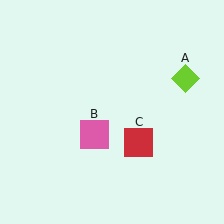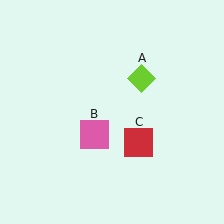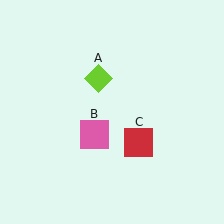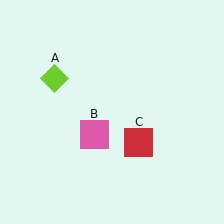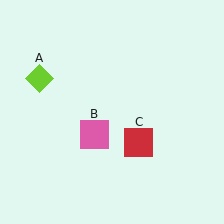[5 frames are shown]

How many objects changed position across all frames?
1 object changed position: lime diamond (object A).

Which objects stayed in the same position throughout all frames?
Pink square (object B) and red square (object C) remained stationary.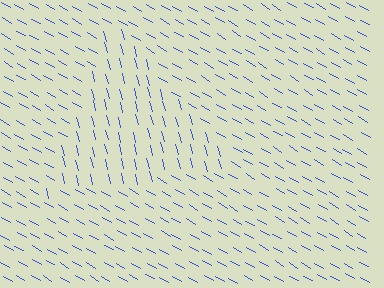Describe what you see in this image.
The image is filled with small blue line segments. A triangle region in the image has lines oriented differently from the surrounding lines, creating a visible texture boundary.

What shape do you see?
I see a triangle.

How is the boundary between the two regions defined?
The boundary is defined purely by a change in line orientation (approximately 45 degrees difference). All lines are the same color and thickness.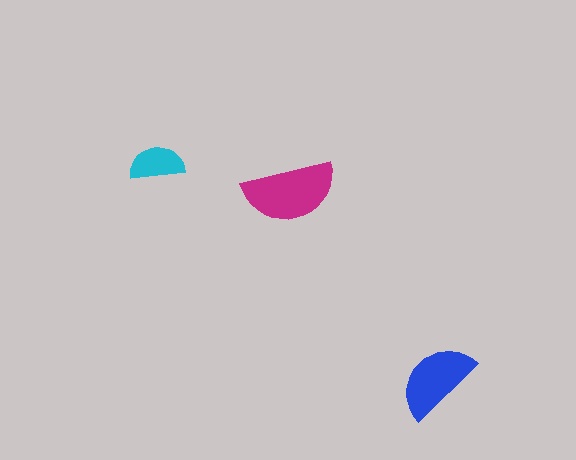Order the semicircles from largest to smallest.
the magenta one, the blue one, the cyan one.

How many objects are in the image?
There are 3 objects in the image.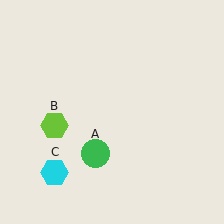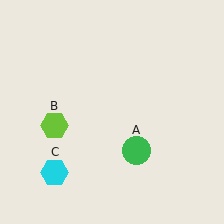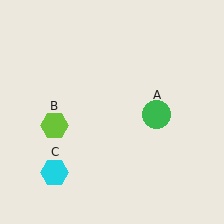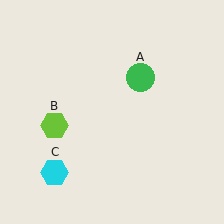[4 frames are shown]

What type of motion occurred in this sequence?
The green circle (object A) rotated counterclockwise around the center of the scene.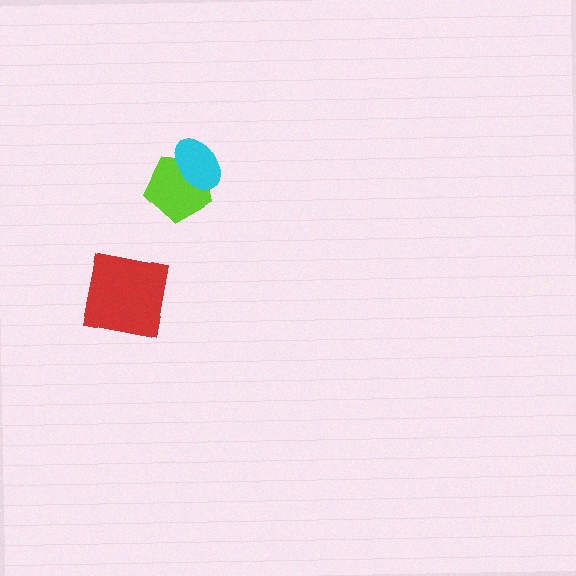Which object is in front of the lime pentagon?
The cyan ellipse is in front of the lime pentagon.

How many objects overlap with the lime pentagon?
1 object overlaps with the lime pentagon.